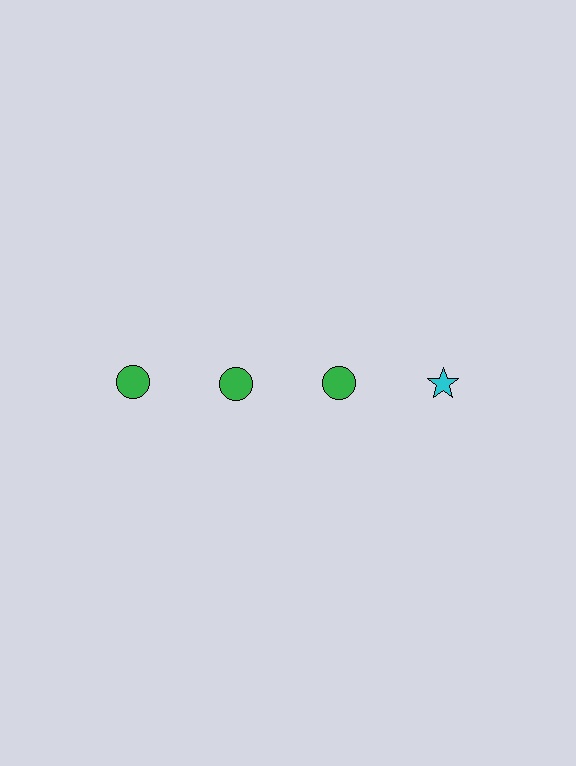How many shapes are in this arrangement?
There are 4 shapes arranged in a grid pattern.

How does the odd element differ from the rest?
It differs in both color (cyan instead of green) and shape (star instead of circle).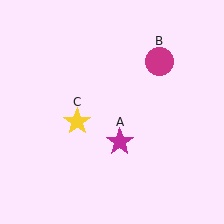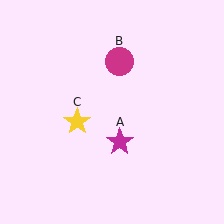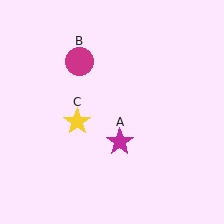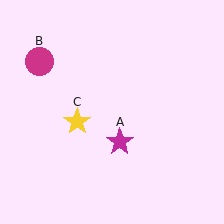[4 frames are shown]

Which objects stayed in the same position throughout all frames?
Magenta star (object A) and yellow star (object C) remained stationary.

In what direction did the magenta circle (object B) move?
The magenta circle (object B) moved left.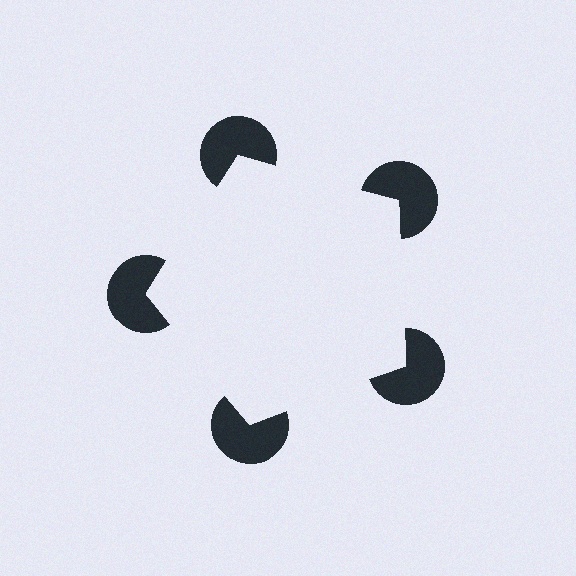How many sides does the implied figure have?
5 sides.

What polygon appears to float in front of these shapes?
An illusory pentagon — its edges are inferred from the aligned wedge cuts in the pac-man discs, not physically drawn.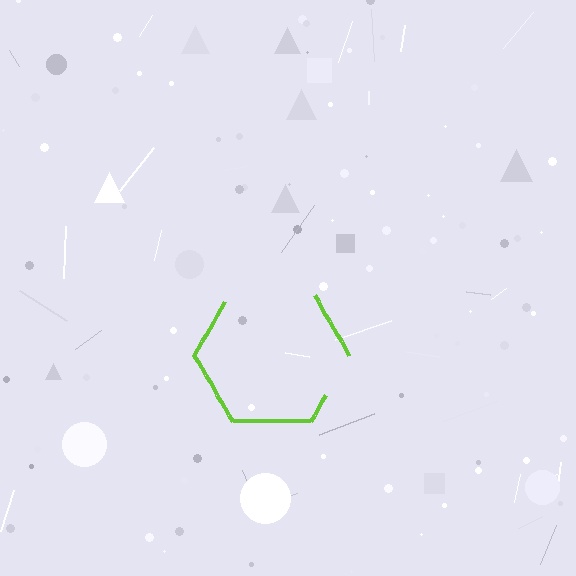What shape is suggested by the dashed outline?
The dashed outline suggests a hexagon.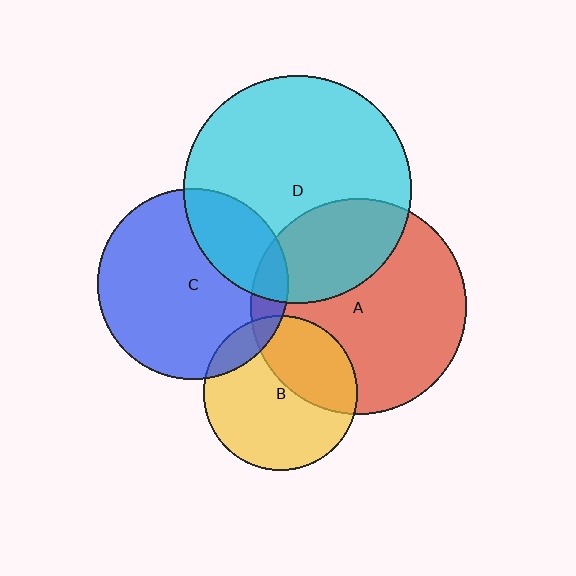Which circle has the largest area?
Circle D (cyan).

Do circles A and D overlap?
Yes.